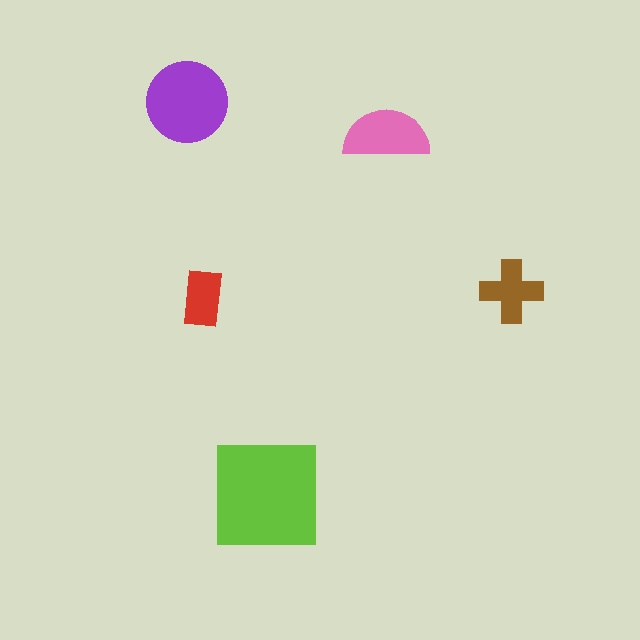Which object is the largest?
The lime square.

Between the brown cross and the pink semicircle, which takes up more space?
The pink semicircle.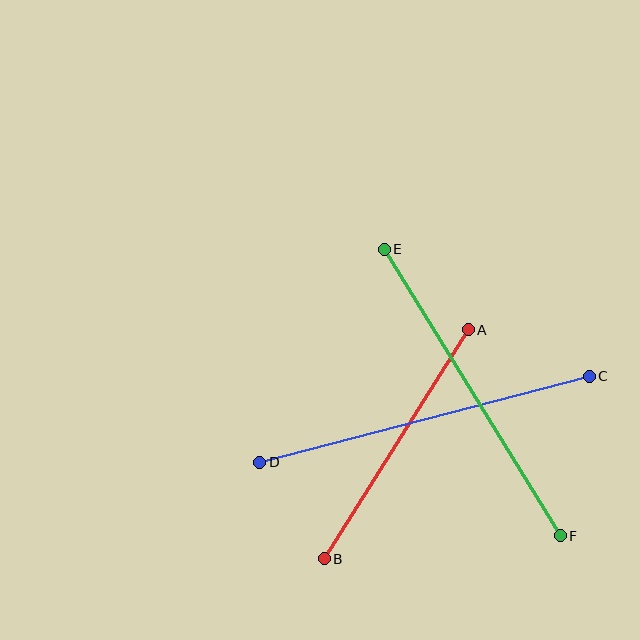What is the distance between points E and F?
The distance is approximately 337 pixels.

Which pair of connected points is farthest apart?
Points C and D are farthest apart.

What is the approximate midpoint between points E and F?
The midpoint is at approximately (472, 392) pixels.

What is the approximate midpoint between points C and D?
The midpoint is at approximately (424, 419) pixels.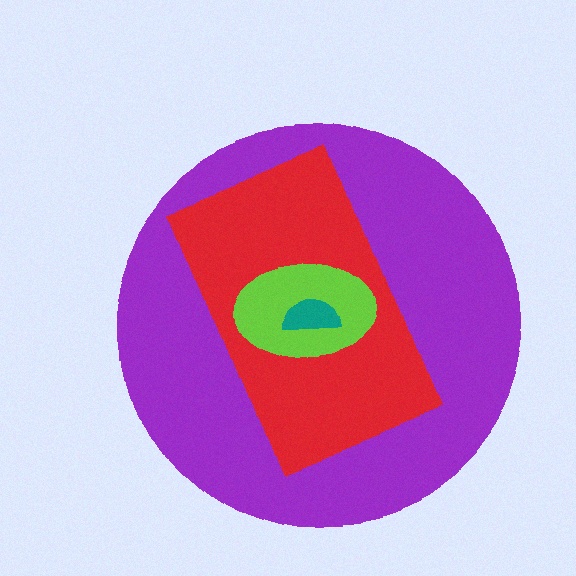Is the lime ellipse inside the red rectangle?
Yes.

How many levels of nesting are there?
4.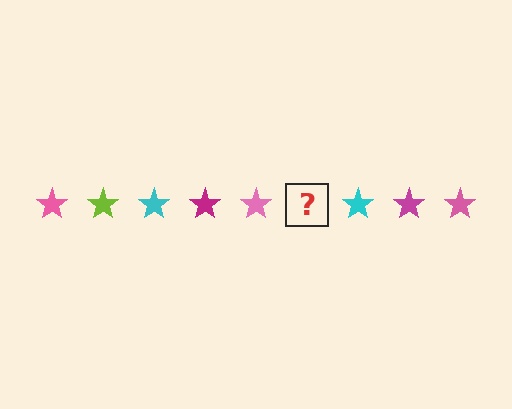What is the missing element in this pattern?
The missing element is a lime star.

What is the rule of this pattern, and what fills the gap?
The rule is that the pattern cycles through pink, lime, cyan, magenta stars. The gap should be filled with a lime star.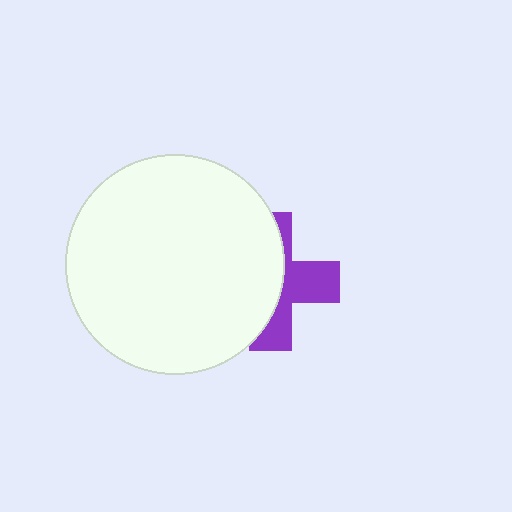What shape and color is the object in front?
The object in front is a white circle.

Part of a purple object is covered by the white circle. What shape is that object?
It is a cross.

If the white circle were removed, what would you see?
You would see the complete purple cross.